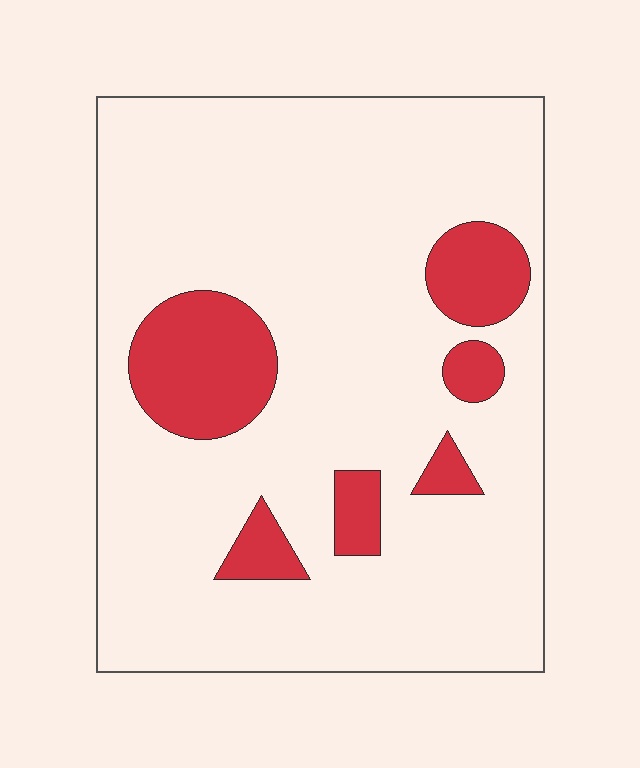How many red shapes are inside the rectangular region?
6.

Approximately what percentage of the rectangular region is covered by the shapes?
Approximately 15%.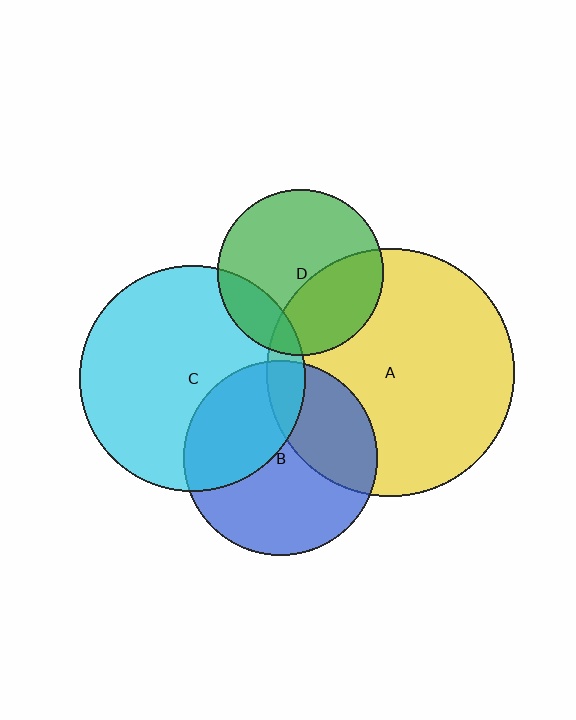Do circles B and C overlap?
Yes.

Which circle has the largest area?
Circle A (yellow).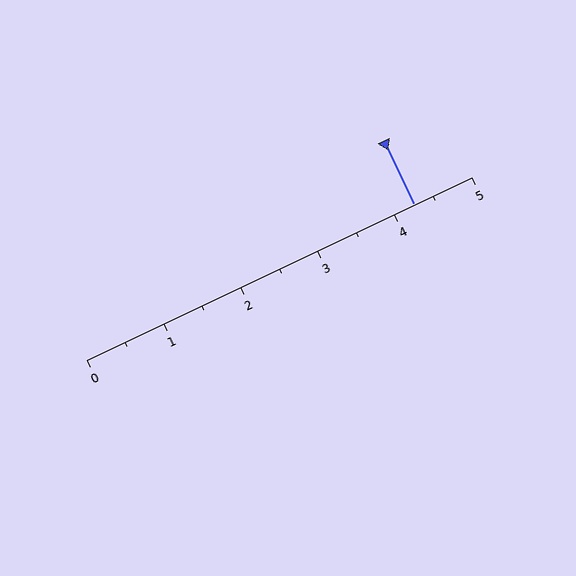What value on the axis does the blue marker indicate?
The marker indicates approximately 4.2.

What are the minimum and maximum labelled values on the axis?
The axis runs from 0 to 5.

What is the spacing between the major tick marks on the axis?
The major ticks are spaced 1 apart.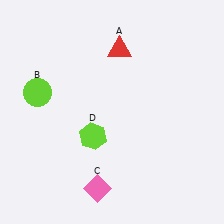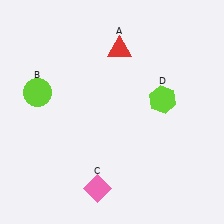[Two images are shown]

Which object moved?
The lime hexagon (D) moved right.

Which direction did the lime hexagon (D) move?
The lime hexagon (D) moved right.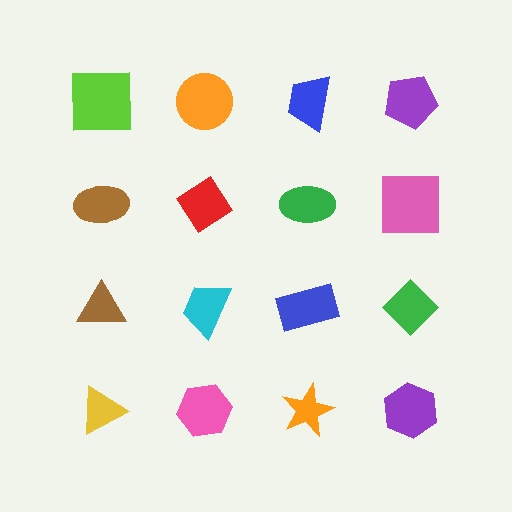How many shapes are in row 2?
4 shapes.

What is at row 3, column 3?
A blue rectangle.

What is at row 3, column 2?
A cyan trapezoid.